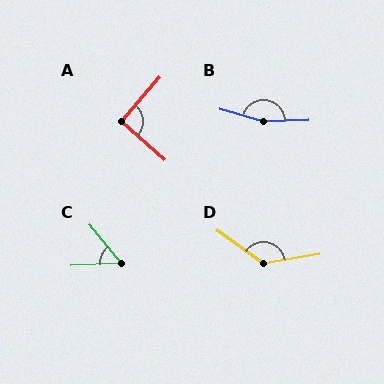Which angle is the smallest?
C, at approximately 54 degrees.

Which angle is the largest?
B, at approximately 162 degrees.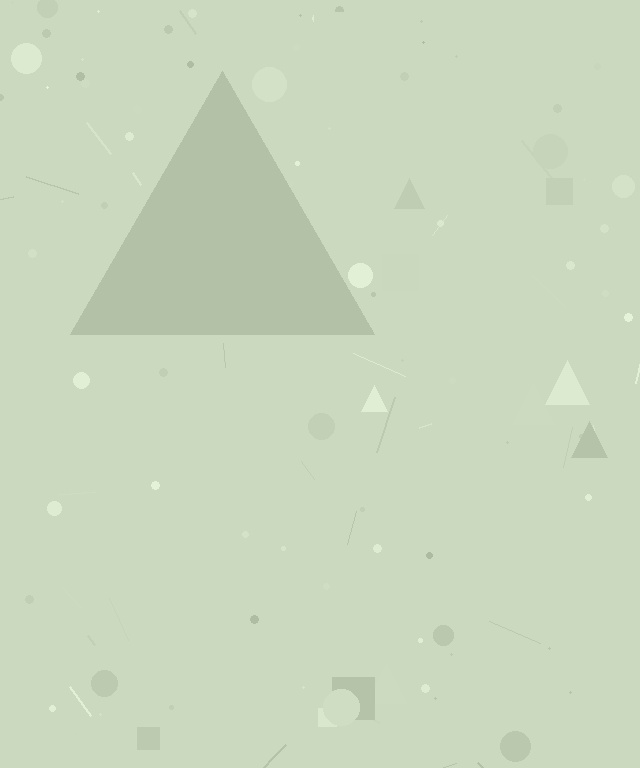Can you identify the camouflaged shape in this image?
The camouflaged shape is a triangle.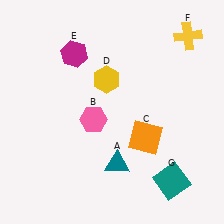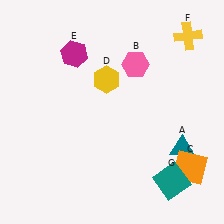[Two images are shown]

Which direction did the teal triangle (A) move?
The teal triangle (A) moved right.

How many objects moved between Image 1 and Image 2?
3 objects moved between the two images.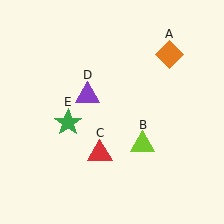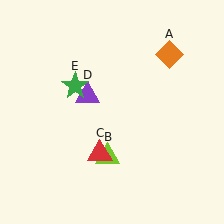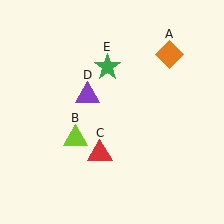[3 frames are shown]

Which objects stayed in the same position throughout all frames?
Orange diamond (object A) and red triangle (object C) and purple triangle (object D) remained stationary.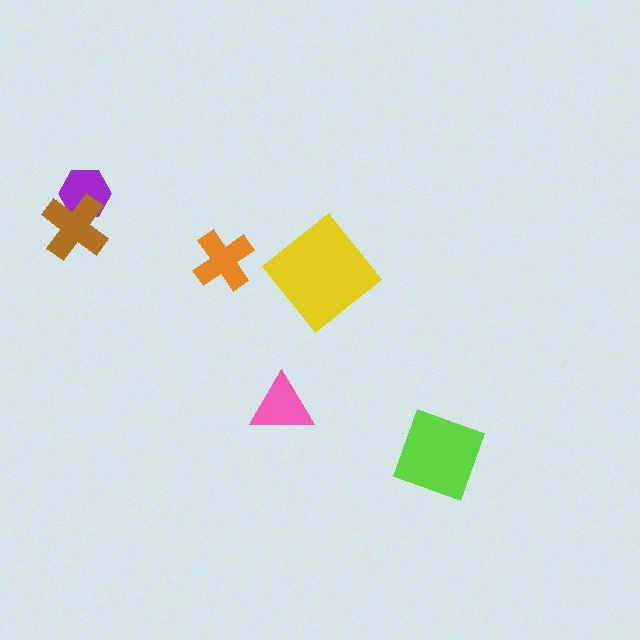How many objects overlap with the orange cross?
0 objects overlap with the orange cross.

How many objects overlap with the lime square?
0 objects overlap with the lime square.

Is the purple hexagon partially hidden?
Yes, it is partially covered by another shape.